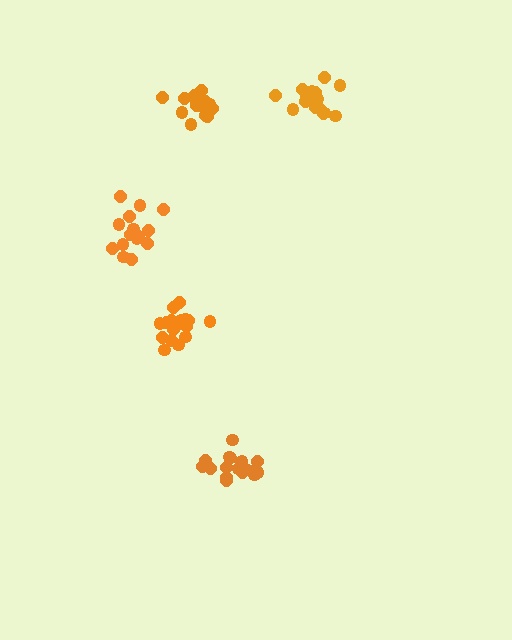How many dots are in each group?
Group 1: 19 dots, Group 2: 15 dots, Group 3: 17 dots, Group 4: 18 dots, Group 5: 16 dots (85 total).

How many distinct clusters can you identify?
There are 5 distinct clusters.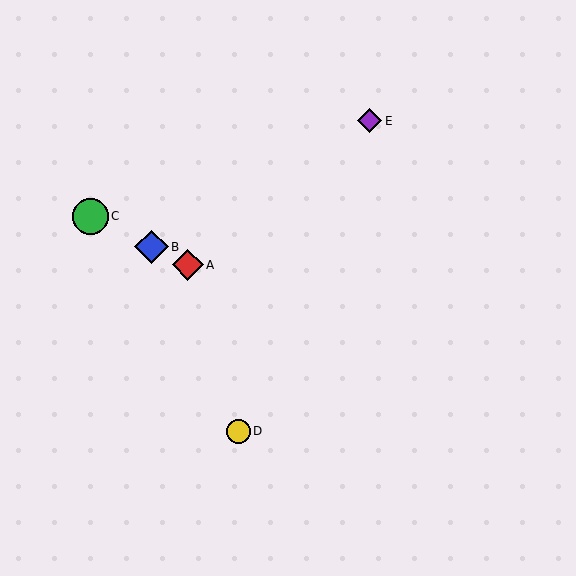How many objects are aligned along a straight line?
3 objects (A, B, C) are aligned along a straight line.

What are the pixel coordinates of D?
Object D is at (238, 431).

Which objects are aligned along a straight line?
Objects A, B, C are aligned along a straight line.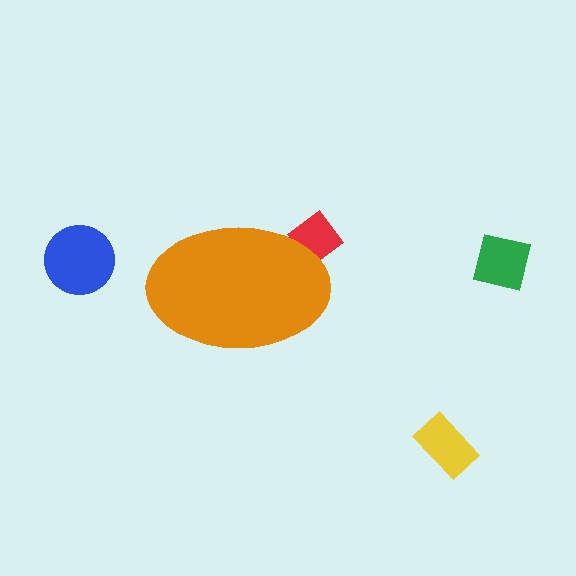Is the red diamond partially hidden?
Yes, the red diamond is partially hidden behind the orange ellipse.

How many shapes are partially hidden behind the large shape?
1 shape is partially hidden.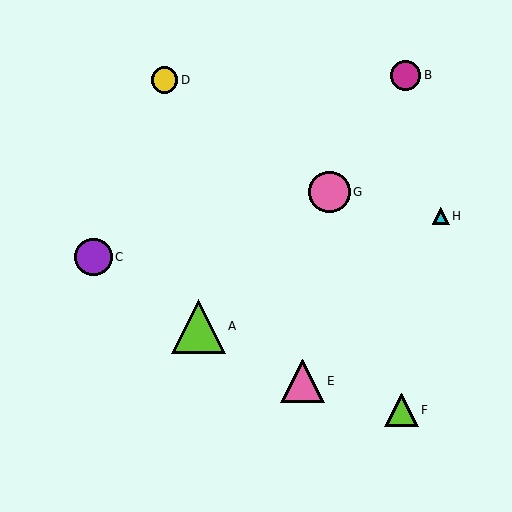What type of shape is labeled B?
Shape B is a magenta circle.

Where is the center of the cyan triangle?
The center of the cyan triangle is at (441, 216).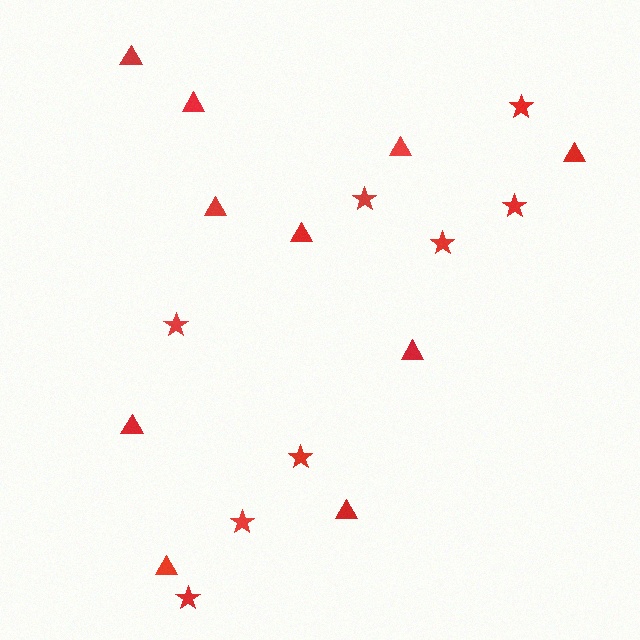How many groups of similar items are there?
There are 2 groups: one group of triangles (10) and one group of stars (8).